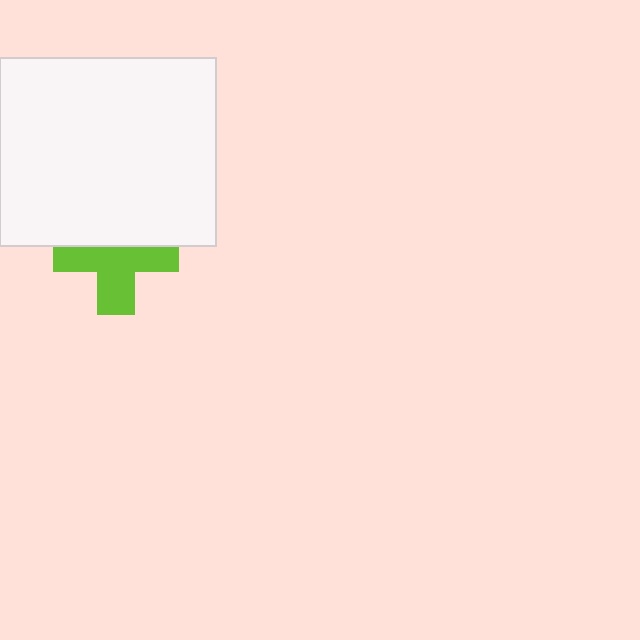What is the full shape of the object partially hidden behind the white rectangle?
The partially hidden object is a lime cross.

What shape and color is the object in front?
The object in front is a white rectangle.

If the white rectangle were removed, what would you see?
You would see the complete lime cross.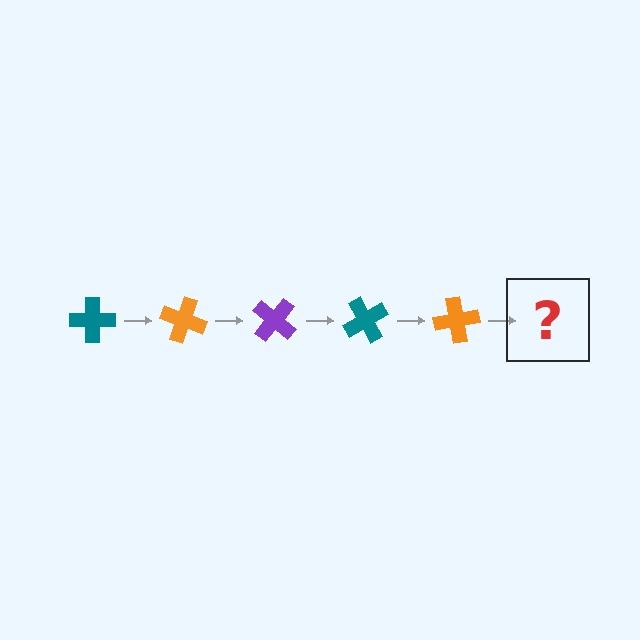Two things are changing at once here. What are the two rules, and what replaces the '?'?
The two rules are that it rotates 20 degrees each step and the color cycles through teal, orange, and purple. The '?' should be a purple cross, rotated 100 degrees from the start.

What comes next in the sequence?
The next element should be a purple cross, rotated 100 degrees from the start.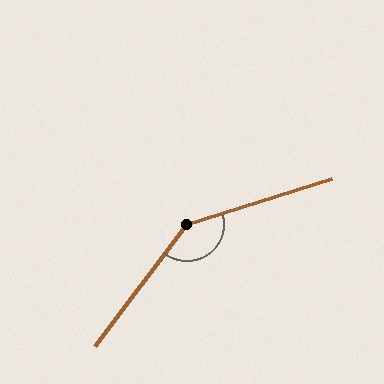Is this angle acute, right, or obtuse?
It is obtuse.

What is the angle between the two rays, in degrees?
Approximately 145 degrees.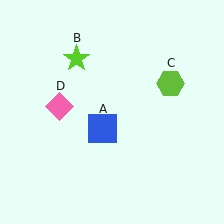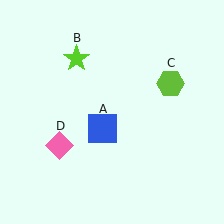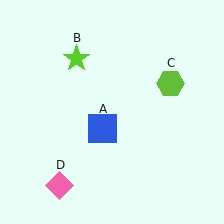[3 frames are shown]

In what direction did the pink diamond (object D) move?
The pink diamond (object D) moved down.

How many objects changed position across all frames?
1 object changed position: pink diamond (object D).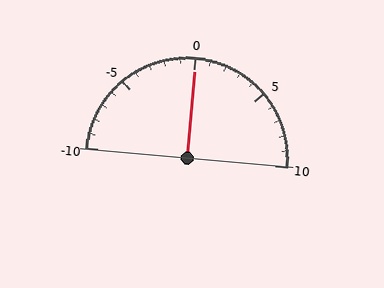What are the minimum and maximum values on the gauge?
The gauge ranges from -10 to 10.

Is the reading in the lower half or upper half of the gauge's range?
The reading is in the upper half of the range (-10 to 10).